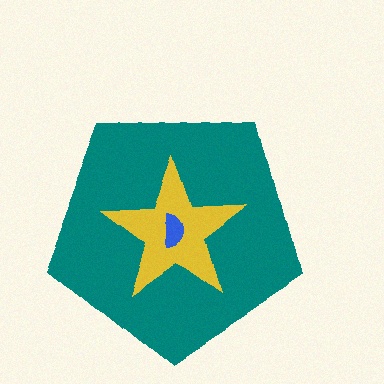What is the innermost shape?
The blue semicircle.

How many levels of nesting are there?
3.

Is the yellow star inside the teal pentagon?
Yes.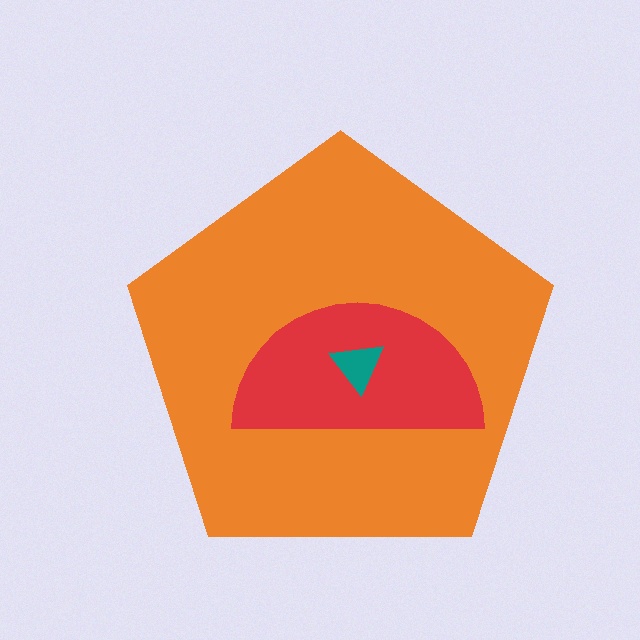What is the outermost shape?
The orange pentagon.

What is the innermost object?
The teal triangle.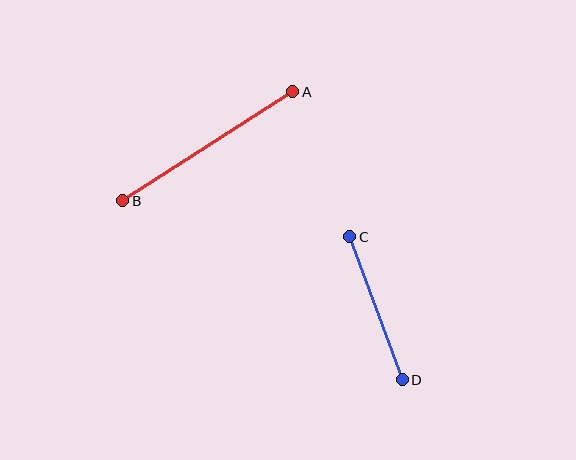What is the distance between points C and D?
The distance is approximately 153 pixels.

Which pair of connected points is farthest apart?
Points A and B are farthest apart.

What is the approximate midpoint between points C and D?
The midpoint is at approximately (376, 308) pixels.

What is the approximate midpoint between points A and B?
The midpoint is at approximately (208, 146) pixels.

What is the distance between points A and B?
The distance is approximately 202 pixels.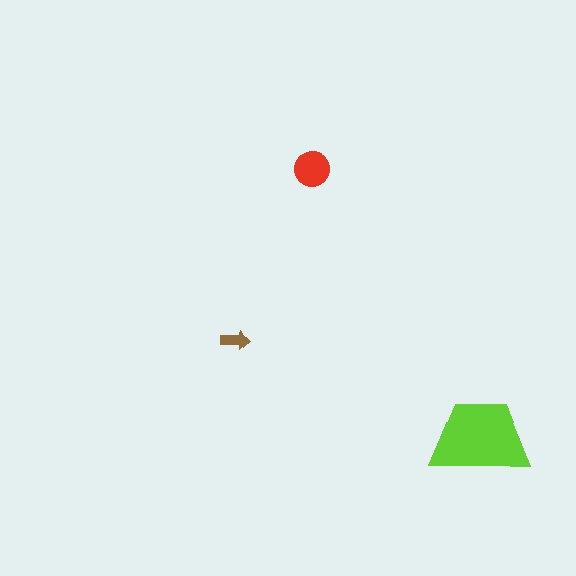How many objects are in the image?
There are 3 objects in the image.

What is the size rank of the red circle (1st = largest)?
2nd.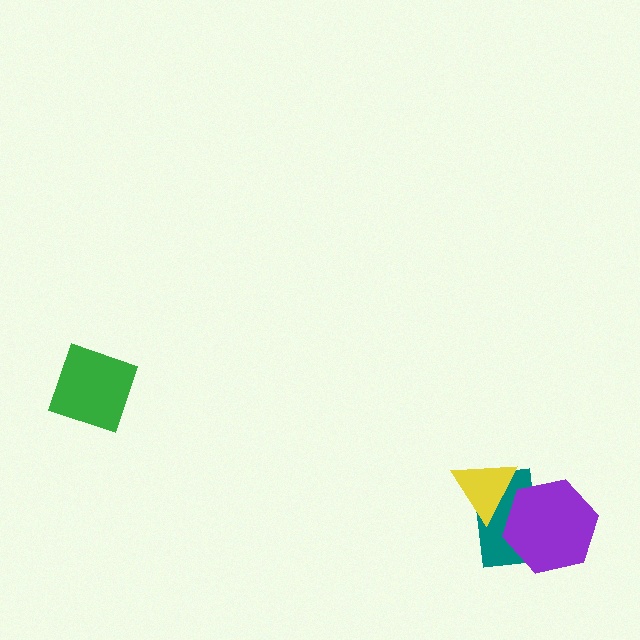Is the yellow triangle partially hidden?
Yes, it is partially covered by another shape.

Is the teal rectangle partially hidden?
Yes, it is partially covered by another shape.